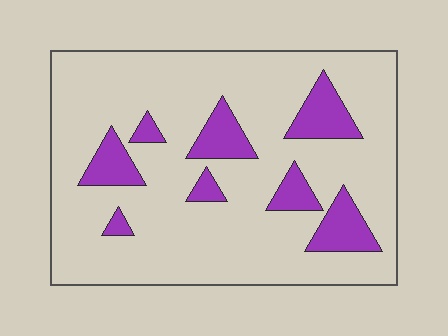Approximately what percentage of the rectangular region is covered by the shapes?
Approximately 15%.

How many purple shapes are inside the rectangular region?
8.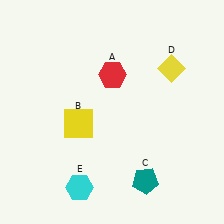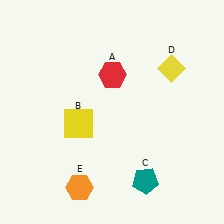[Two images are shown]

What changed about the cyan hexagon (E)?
In Image 1, E is cyan. In Image 2, it changed to orange.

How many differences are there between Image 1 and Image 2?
There is 1 difference between the two images.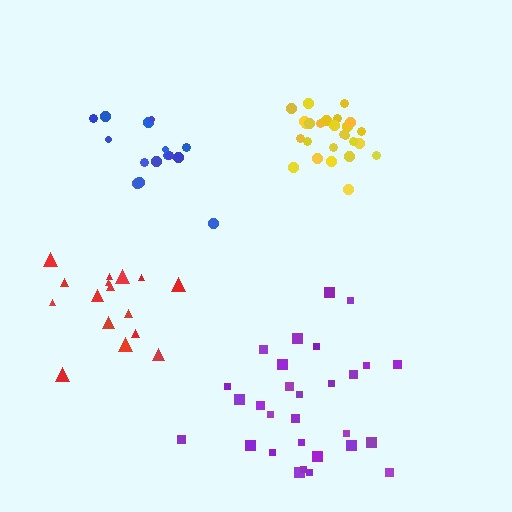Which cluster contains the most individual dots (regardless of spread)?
Purple (30).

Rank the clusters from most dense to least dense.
yellow, red, purple, blue.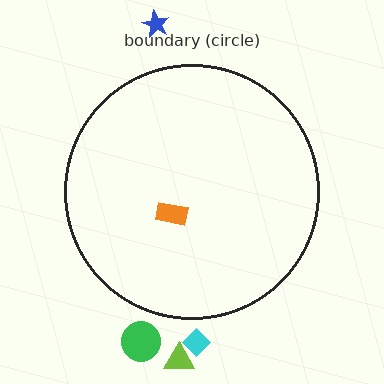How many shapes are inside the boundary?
1 inside, 4 outside.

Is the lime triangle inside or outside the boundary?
Outside.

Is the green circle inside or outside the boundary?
Outside.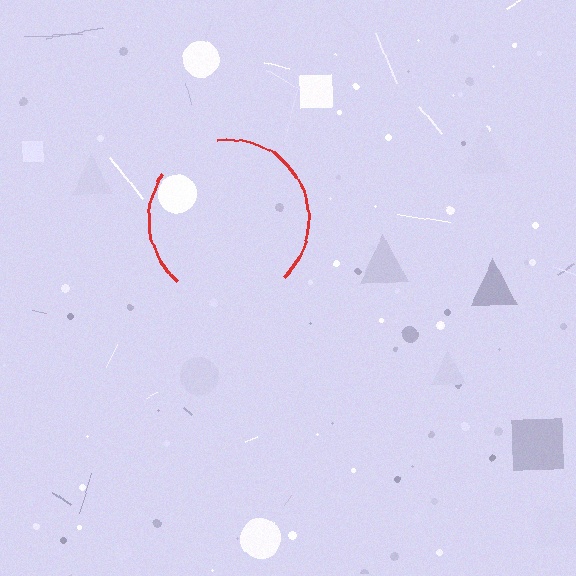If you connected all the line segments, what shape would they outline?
They would outline a circle.